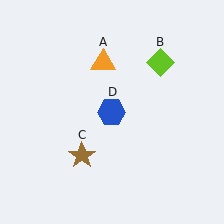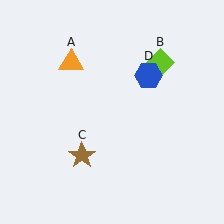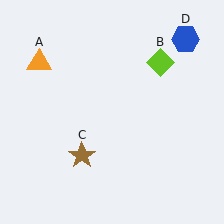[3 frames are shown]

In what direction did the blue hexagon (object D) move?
The blue hexagon (object D) moved up and to the right.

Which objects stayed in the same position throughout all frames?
Lime diamond (object B) and brown star (object C) remained stationary.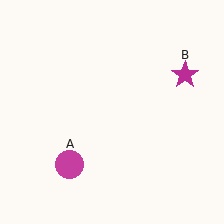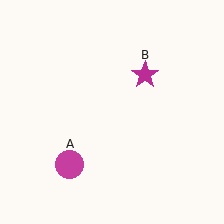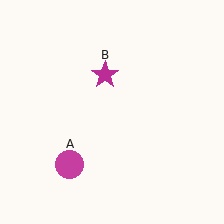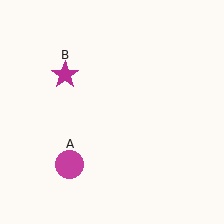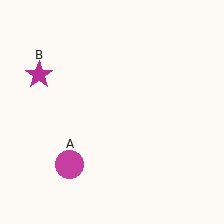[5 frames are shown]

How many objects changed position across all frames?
1 object changed position: magenta star (object B).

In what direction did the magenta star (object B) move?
The magenta star (object B) moved left.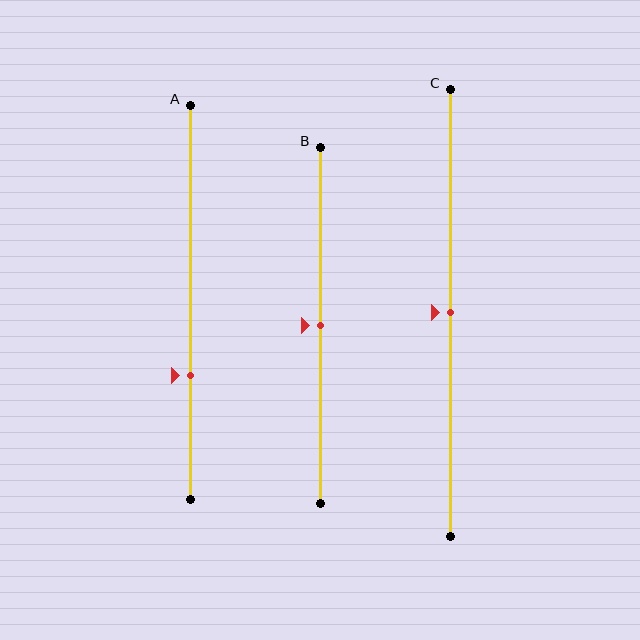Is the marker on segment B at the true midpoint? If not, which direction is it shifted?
Yes, the marker on segment B is at the true midpoint.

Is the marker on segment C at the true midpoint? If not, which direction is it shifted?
Yes, the marker on segment C is at the true midpoint.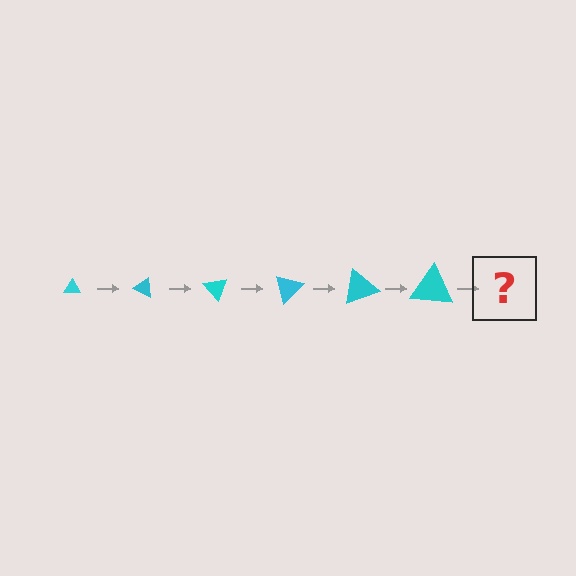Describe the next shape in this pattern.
It should be a triangle, larger than the previous one and rotated 150 degrees from the start.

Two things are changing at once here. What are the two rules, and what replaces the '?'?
The two rules are that the triangle grows larger each step and it rotates 25 degrees each step. The '?' should be a triangle, larger than the previous one and rotated 150 degrees from the start.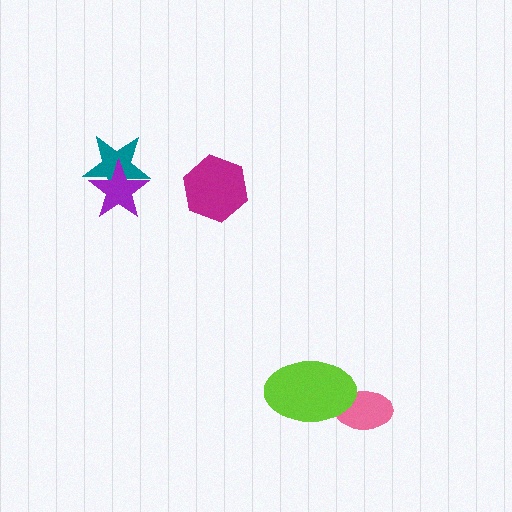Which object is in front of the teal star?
The purple star is in front of the teal star.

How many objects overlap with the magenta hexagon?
0 objects overlap with the magenta hexagon.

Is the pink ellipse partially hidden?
Yes, it is partially covered by another shape.